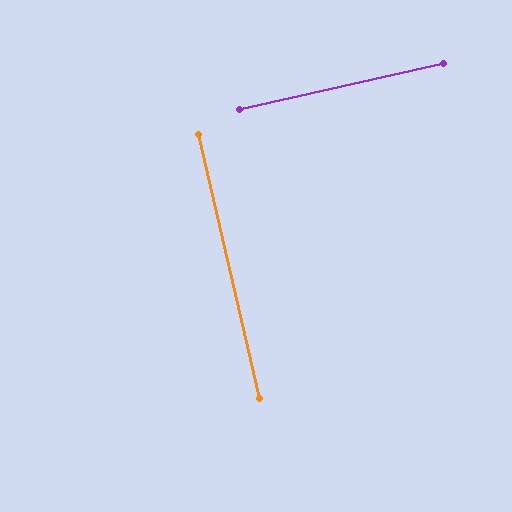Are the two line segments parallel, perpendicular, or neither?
Perpendicular — they meet at approximately 90°.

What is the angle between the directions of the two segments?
Approximately 90 degrees.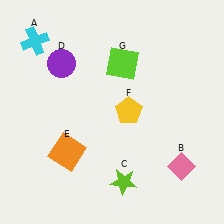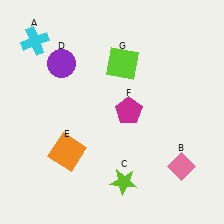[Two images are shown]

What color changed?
The pentagon (F) changed from yellow in Image 1 to magenta in Image 2.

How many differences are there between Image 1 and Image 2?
There is 1 difference between the two images.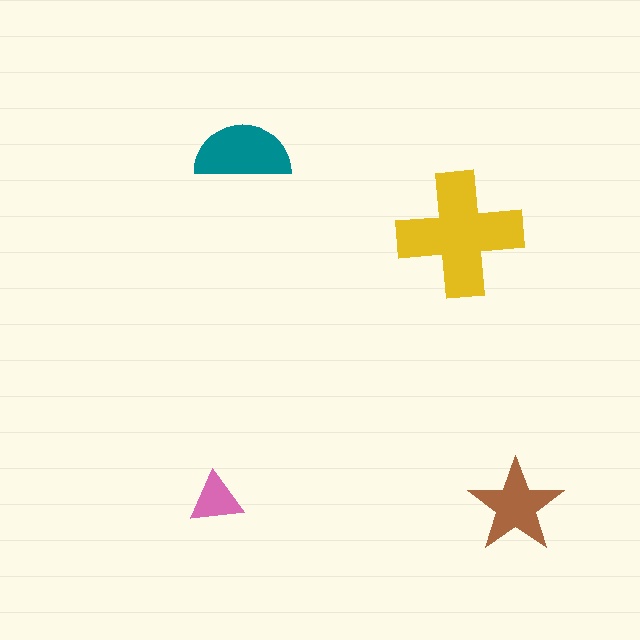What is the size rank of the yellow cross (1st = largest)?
1st.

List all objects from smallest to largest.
The pink triangle, the brown star, the teal semicircle, the yellow cross.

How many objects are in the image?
There are 4 objects in the image.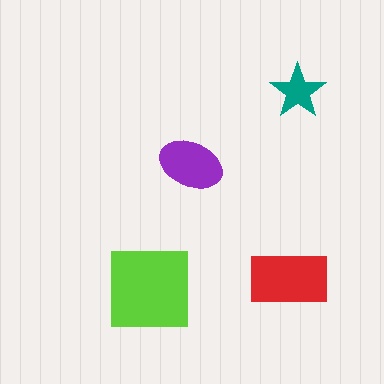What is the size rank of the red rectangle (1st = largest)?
2nd.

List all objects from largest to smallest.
The lime square, the red rectangle, the purple ellipse, the teal star.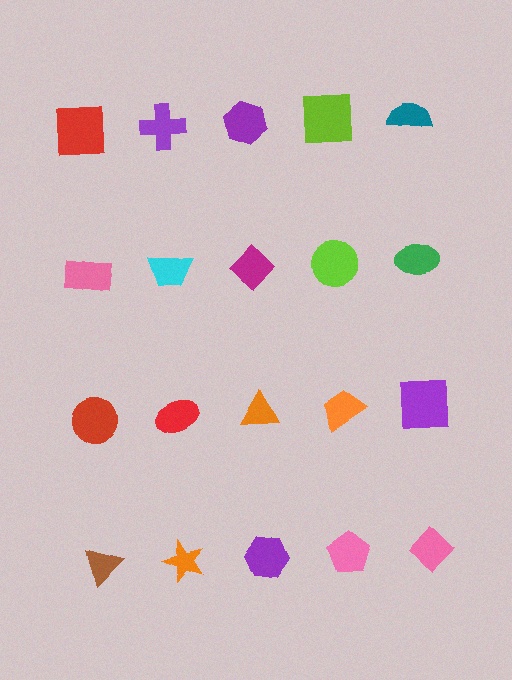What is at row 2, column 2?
A cyan trapezoid.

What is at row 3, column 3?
An orange triangle.